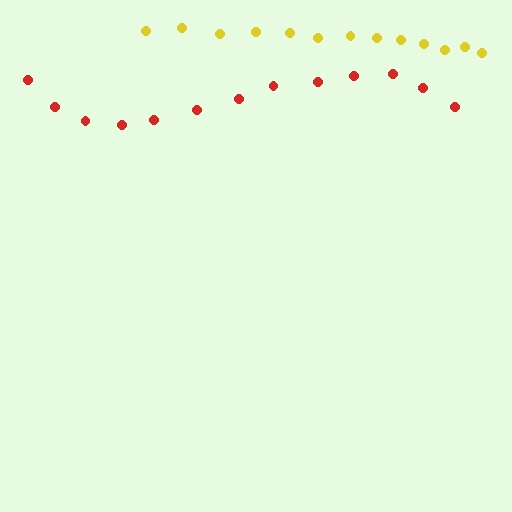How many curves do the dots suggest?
There are 2 distinct paths.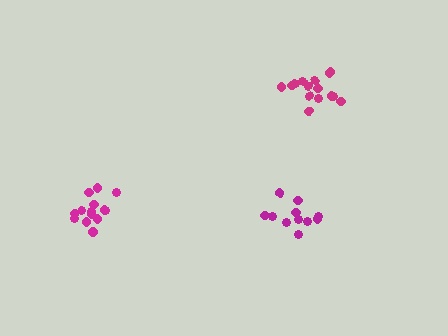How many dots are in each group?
Group 1: 14 dots, Group 2: 11 dots, Group 3: 15 dots (40 total).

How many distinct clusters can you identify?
There are 3 distinct clusters.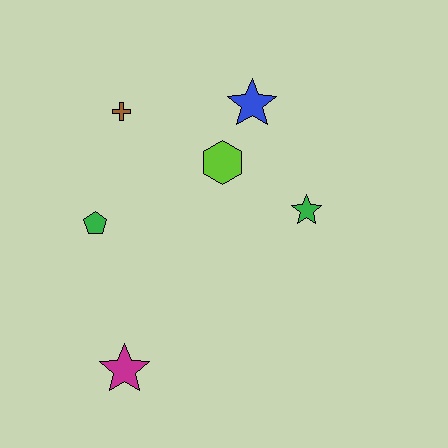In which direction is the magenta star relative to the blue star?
The magenta star is below the blue star.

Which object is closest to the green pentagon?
The brown cross is closest to the green pentagon.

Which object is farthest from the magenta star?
The blue star is farthest from the magenta star.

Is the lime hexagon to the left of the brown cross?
No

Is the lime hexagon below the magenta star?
No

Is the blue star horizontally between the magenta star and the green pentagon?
No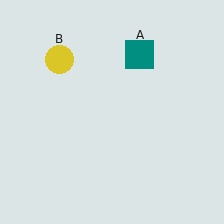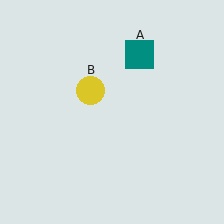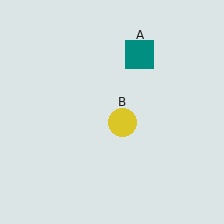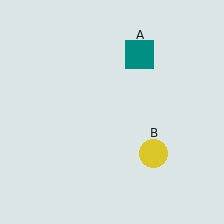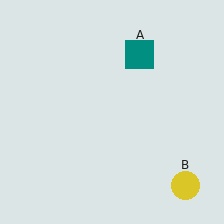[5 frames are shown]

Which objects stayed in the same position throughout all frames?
Teal square (object A) remained stationary.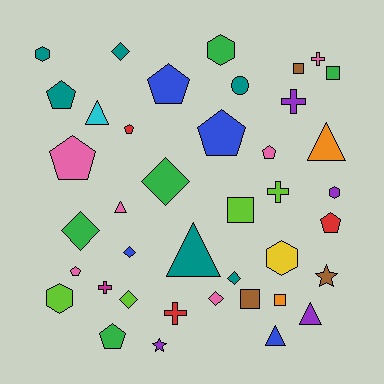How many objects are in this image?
There are 40 objects.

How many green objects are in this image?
There are 5 green objects.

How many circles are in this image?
There is 1 circle.